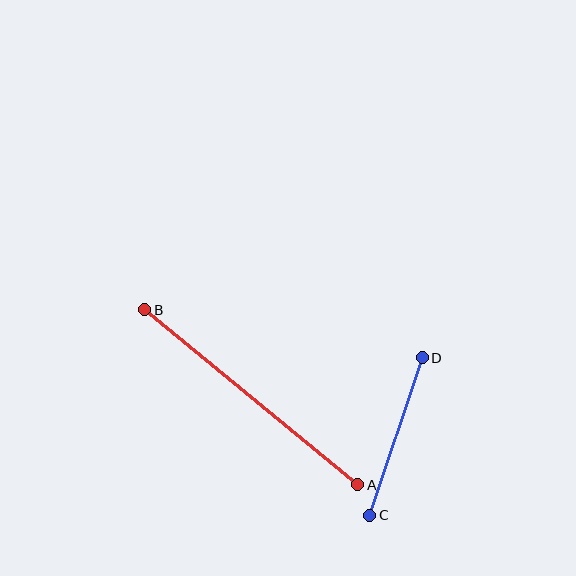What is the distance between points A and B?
The distance is approximately 276 pixels.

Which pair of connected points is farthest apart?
Points A and B are farthest apart.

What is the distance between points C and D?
The distance is approximately 166 pixels.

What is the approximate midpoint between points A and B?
The midpoint is at approximately (251, 397) pixels.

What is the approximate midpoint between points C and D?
The midpoint is at approximately (396, 437) pixels.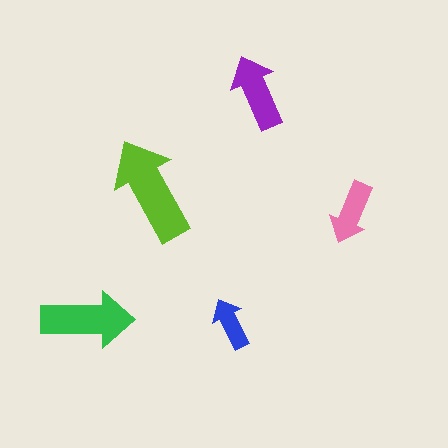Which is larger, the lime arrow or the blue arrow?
The lime one.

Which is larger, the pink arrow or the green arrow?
The green one.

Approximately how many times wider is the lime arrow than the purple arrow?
About 1.5 times wider.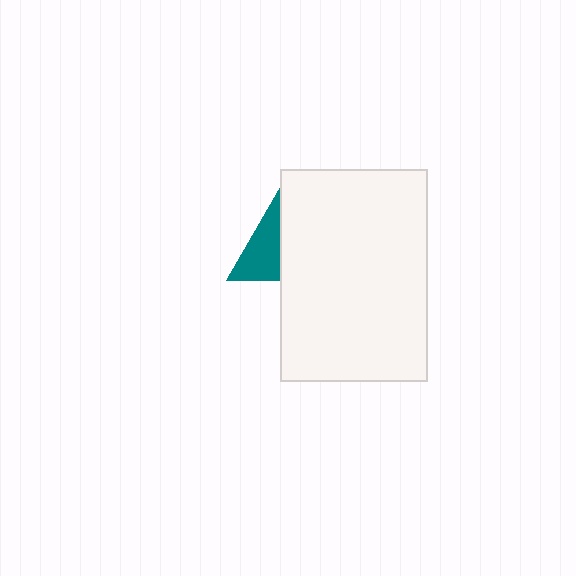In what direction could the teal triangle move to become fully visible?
The teal triangle could move left. That would shift it out from behind the white rectangle entirely.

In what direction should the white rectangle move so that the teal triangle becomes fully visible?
The white rectangle should move right. That is the shortest direction to clear the overlap and leave the teal triangle fully visible.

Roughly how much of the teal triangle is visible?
A small part of it is visible (roughly 41%).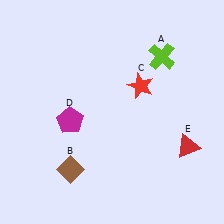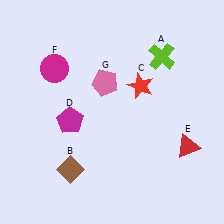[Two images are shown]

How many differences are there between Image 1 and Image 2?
There are 2 differences between the two images.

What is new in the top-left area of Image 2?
A pink pentagon (G) was added in the top-left area of Image 2.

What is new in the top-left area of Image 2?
A magenta circle (F) was added in the top-left area of Image 2.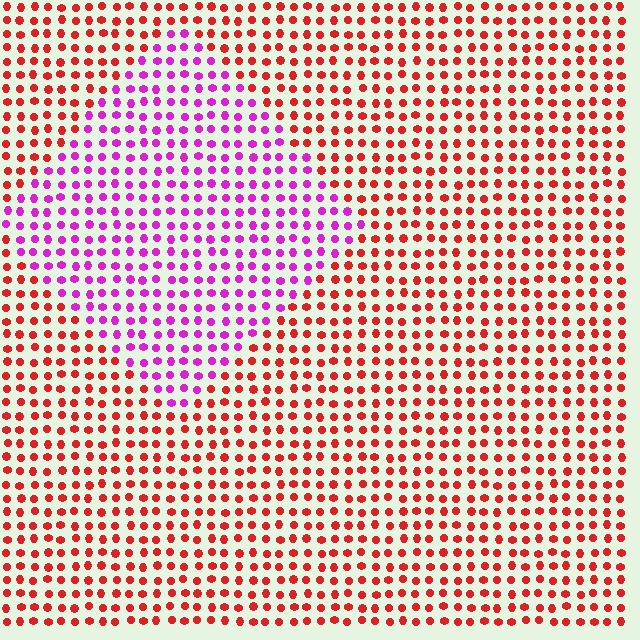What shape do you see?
I see a diamond.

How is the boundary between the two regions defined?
The boundary is defined purely by a slight shift in hue (about 56 degrees). Spacing, size, and orientation are identical on both sides.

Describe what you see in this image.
The image is filled with small red elements in a uniform arrangement. A diamond-shaped region is visible where the elements are tinted to a slightly different hue, forming a subtle color boundary.